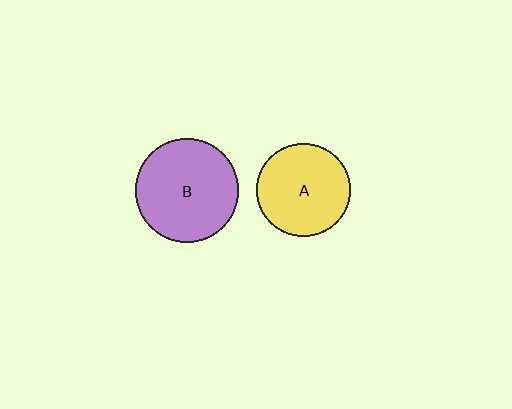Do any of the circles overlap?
No, none of the circles overlap.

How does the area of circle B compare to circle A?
Approximately 1.2 times.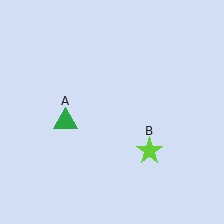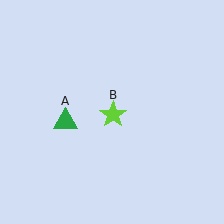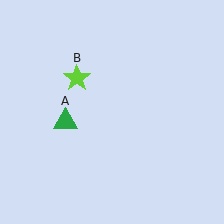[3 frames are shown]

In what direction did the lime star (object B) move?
The lime star (object B) moved up and to the left.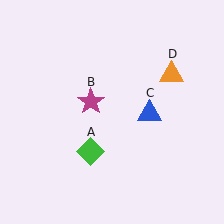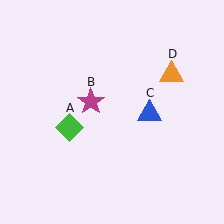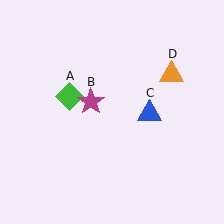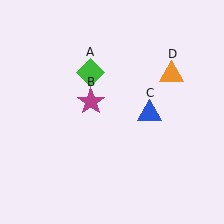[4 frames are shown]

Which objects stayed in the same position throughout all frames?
Magenta star (object B) and blue triangle (object C) and orange triangle (object D) remained stationary.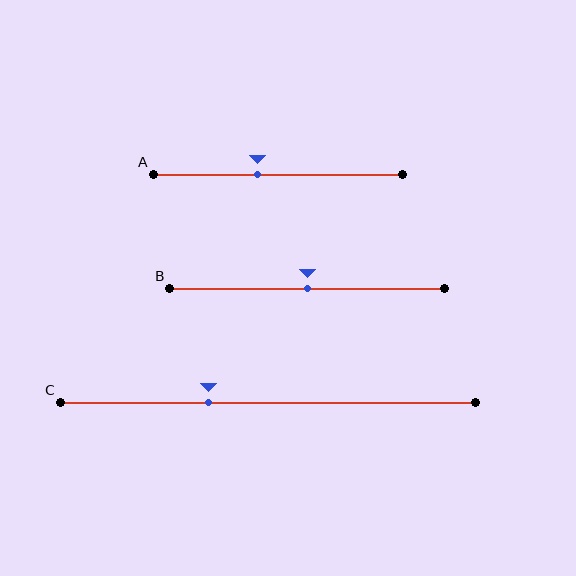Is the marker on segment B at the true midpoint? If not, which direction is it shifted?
Yes, the marker on segment B is at the true midpoint.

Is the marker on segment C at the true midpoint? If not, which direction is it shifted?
No, the marker on segment C is shifted to the left by about 14% of the segment length.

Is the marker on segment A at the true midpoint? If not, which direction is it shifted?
No, the marker on segment A is shifted to the left by about 8% of the segment length.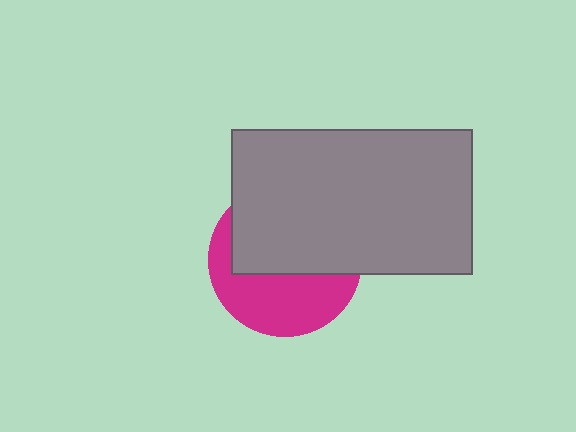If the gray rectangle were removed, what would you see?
You would see the complete magenta circle.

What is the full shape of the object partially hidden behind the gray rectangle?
The partially hidden object is a magenta circle.